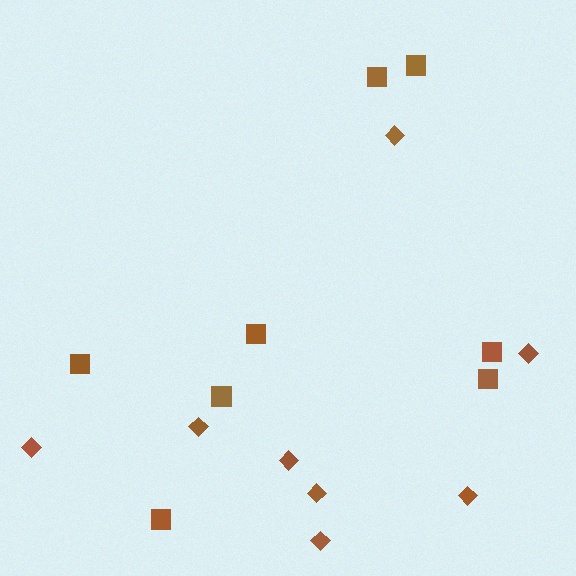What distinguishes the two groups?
There are 2 groups: one group of diamonds (8) and one group of squares (8).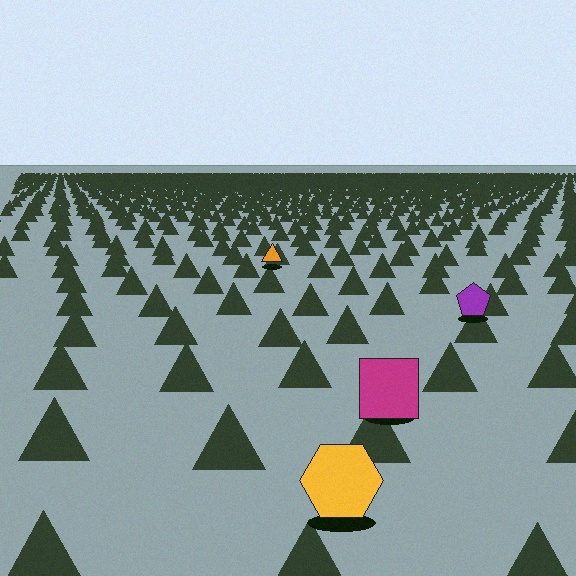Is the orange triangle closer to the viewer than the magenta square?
No. The magenta square is closer — you can tell from the texture gradient: the ground texture is coarser near it.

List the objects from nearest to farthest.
From nearest to farthest: the yellow hexagon, the magenta square, the purple pentagon, the orange triangle.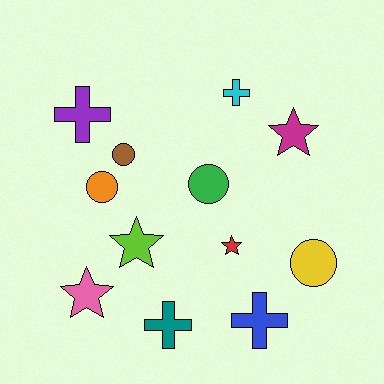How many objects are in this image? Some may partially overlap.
There are 12 objects.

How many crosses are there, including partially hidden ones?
There are 4 crosses.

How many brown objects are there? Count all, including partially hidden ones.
There is 1 brown object.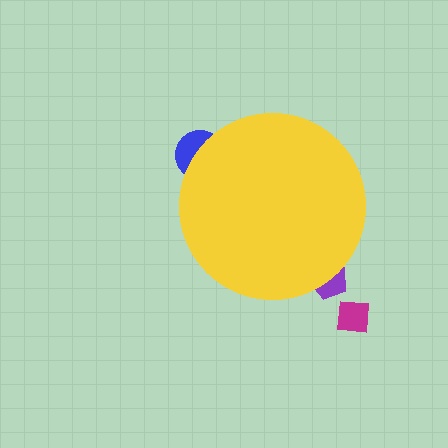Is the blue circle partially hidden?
Yes, the blue circle is partially hidden behind the yellow circle.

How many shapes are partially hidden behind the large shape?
2 shapes are partially hidden.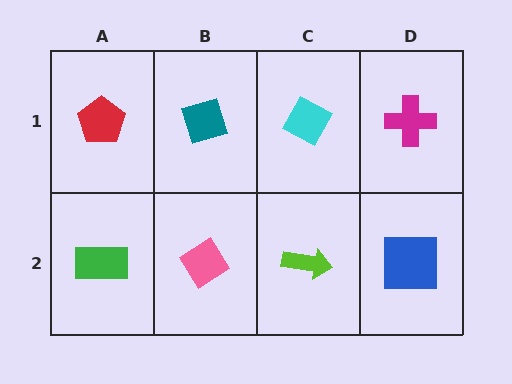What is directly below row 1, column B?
A pink diamond.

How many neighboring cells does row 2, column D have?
2.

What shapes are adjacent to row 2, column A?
A red pentagon (row 1, column A), a pink diamond (row 2, column B).